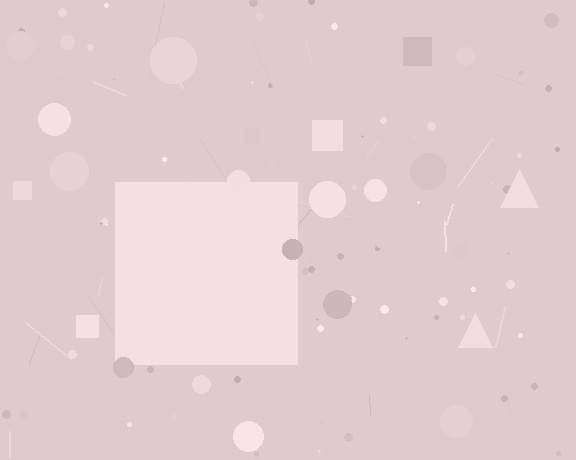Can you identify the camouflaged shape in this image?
The camouflaged shape is a square.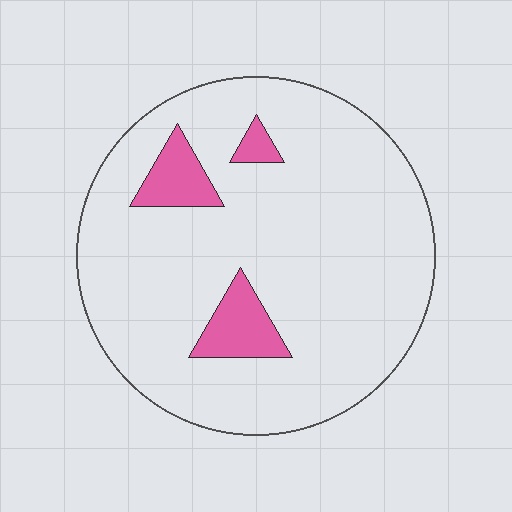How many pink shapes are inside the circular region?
3.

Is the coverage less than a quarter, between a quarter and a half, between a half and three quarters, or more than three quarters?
Less than a quarter.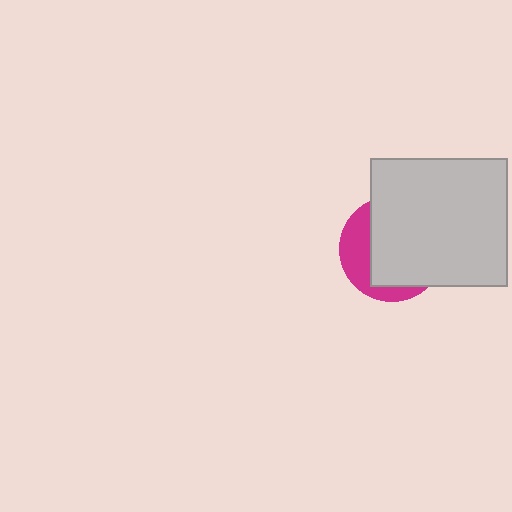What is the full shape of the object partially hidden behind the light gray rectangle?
The partially hidden object is a magenta circle.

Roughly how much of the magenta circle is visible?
A small part of it is visible (roughly 31%).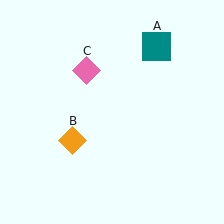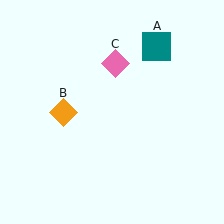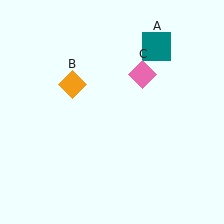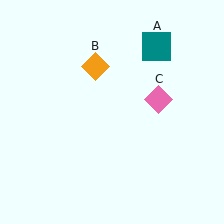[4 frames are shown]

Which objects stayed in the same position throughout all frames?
Teal square (object A) remained stationary.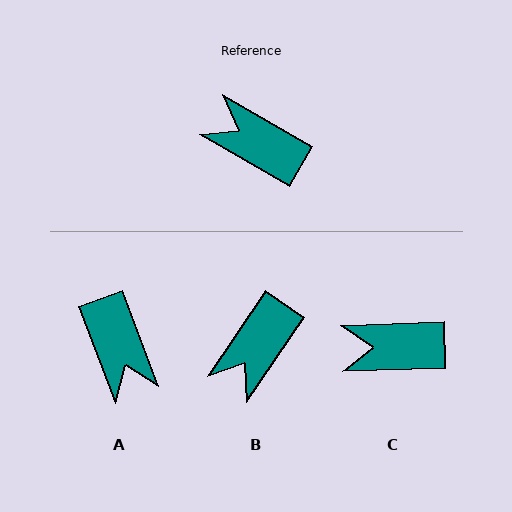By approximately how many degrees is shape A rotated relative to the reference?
Approximately 141 degrees counter-clockwise.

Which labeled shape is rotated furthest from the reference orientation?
A, about 141 degrees away.